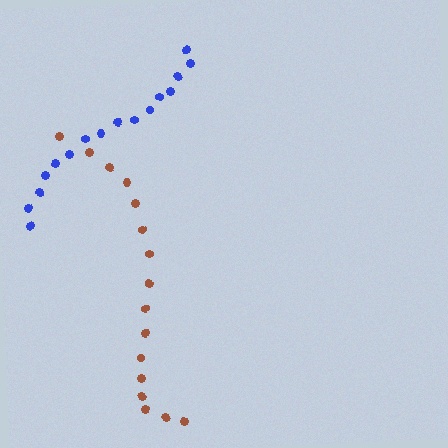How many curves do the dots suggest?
There are 2 distinct paths.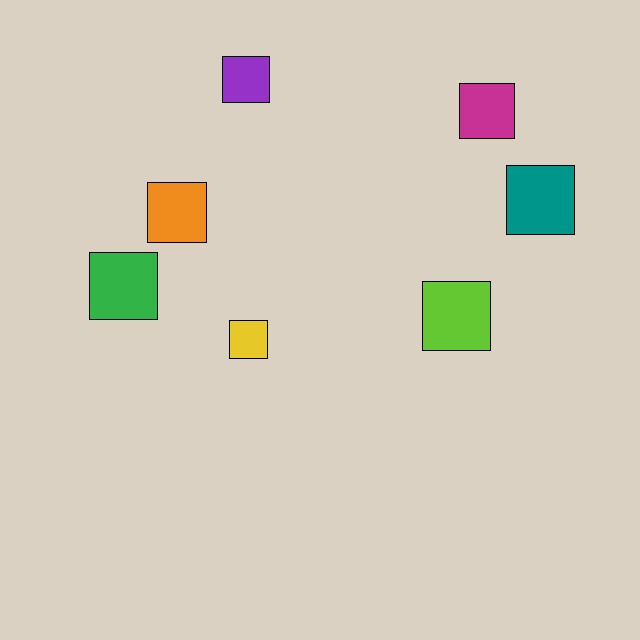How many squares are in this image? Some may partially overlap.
There are 7 squares.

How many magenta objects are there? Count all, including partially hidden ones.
There is 1 magenta object.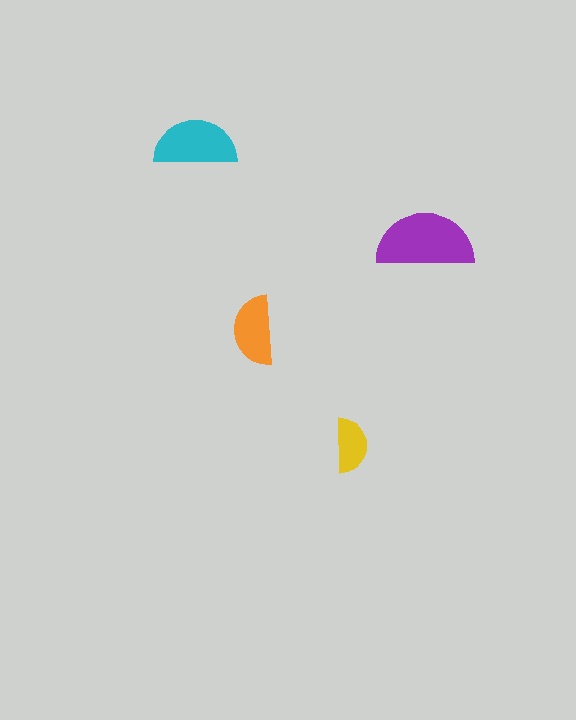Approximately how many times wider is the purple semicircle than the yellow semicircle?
About 2 times wider.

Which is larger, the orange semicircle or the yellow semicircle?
The orange one.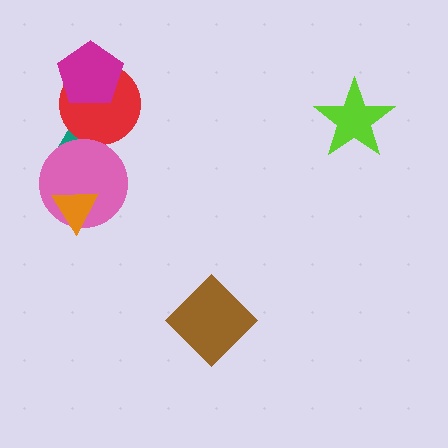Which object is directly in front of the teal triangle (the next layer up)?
The red circle is directly in front of the teal triangle.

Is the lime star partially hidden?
No, no other shape covers it.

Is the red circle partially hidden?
Yes, it is partially covered by another shape.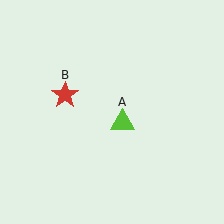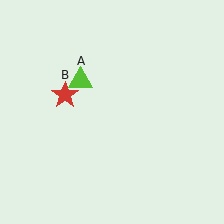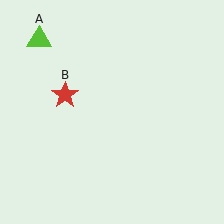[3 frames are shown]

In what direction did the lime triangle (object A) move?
The lime triangle (object A) moved up and to the left.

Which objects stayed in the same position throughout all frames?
Red star (object B) remained stationary.